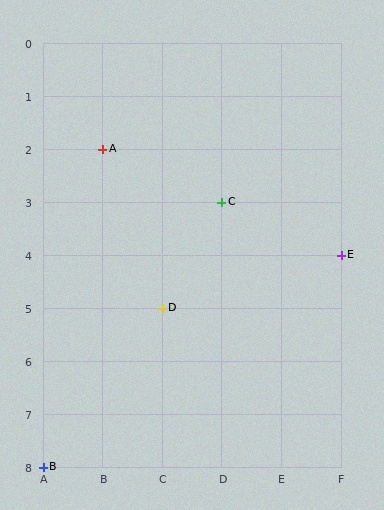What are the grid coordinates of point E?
Point E is at grid coordinates (F, 4).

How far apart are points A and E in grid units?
Points A and E are 4 columns and 2 rows apart (about 4.5 grid units diagonally).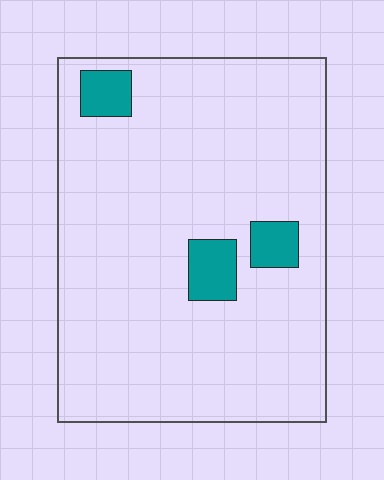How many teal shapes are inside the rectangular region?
3.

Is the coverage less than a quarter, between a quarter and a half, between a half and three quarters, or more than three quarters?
Less than a quarter.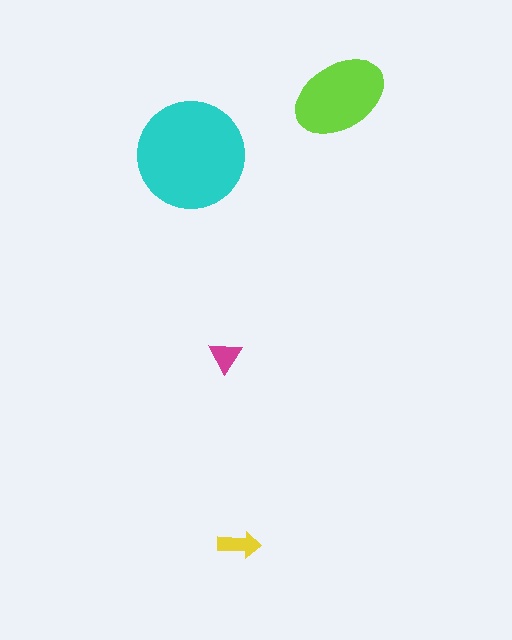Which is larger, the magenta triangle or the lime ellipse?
The lime ellipse.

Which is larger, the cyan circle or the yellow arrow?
The cyan circle.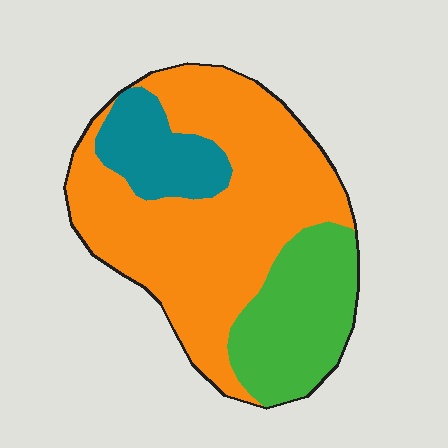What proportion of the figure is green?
Green covers about 25% of the figure.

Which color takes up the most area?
Orange, at roughly 60%.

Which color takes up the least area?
Teal, at roughly 15%.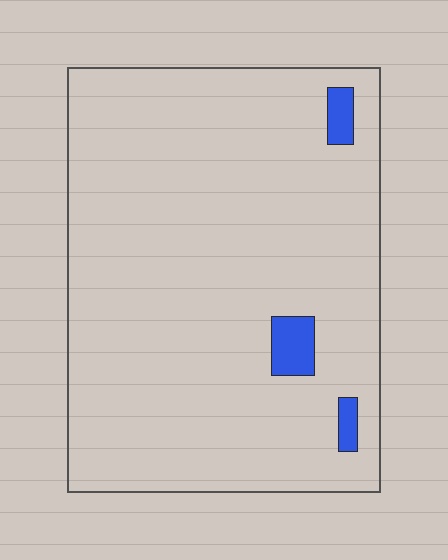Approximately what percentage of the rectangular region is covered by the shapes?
Approximately 5%.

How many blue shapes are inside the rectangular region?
3.